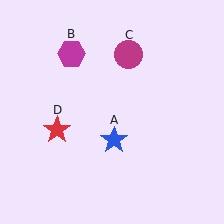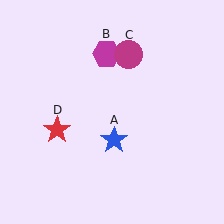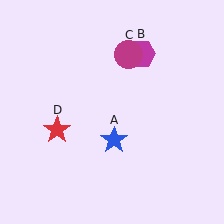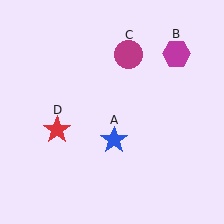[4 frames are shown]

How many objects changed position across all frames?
1 object changed position: magenta hexagon (object B).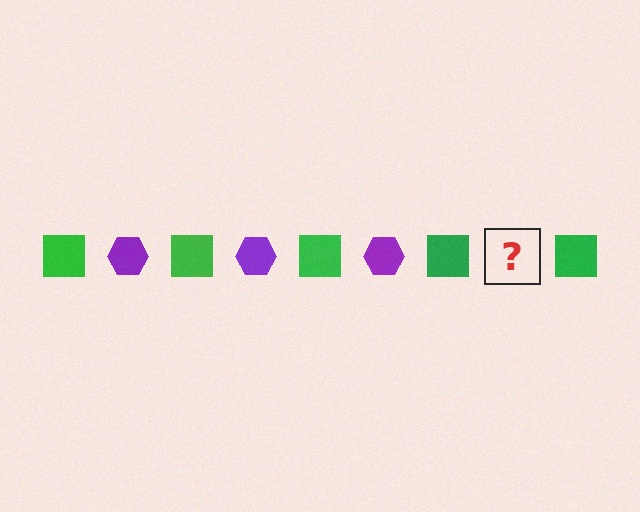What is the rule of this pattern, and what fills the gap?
The rule is that the pattern alternates between green square and purple hexagon. The gap should be filled with a purple hexagon.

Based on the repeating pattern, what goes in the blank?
The blank should be a purple hexagon.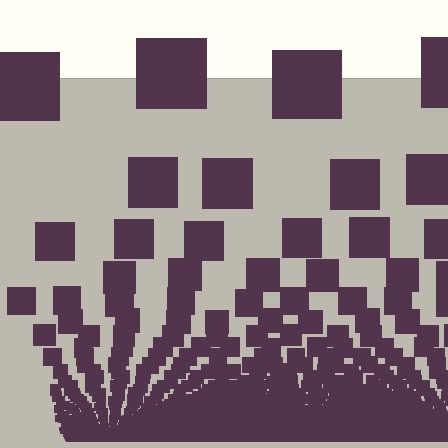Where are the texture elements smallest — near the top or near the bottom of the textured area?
Near the bottom.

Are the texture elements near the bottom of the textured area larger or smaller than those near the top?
Smaller. The gradient is inverted — elements near the bottom are smaller and denser.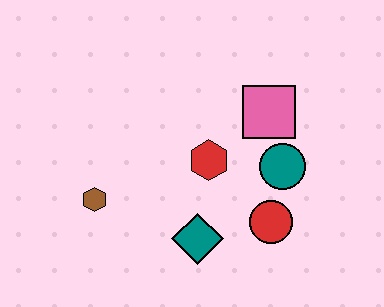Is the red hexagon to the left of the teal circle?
Yes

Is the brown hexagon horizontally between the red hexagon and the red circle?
No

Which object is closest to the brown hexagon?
The teal diamond is closest to the brown hexagon.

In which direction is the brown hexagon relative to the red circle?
The brown hexagon is to the left of the red circle.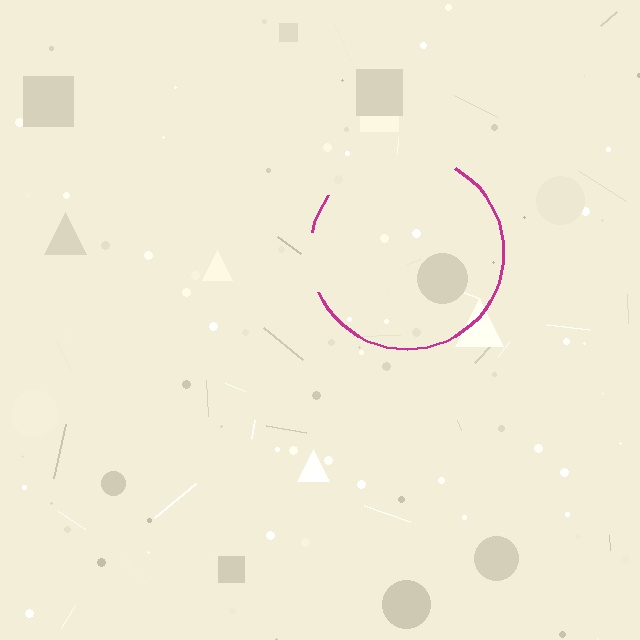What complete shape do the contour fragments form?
The contour fragments form a circle.